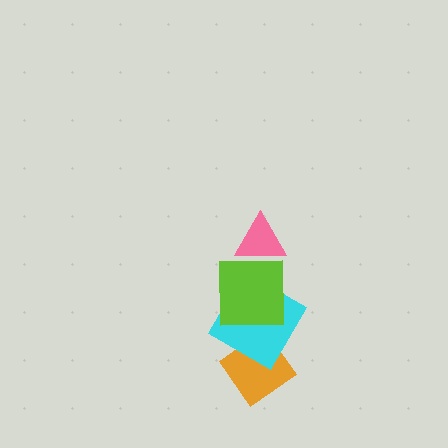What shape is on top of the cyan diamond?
The lime square is on top of the cyan diamond.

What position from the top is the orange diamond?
The orange diamond is 4th from the top.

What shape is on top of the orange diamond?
The cyan diamond is on top of the orange diamond.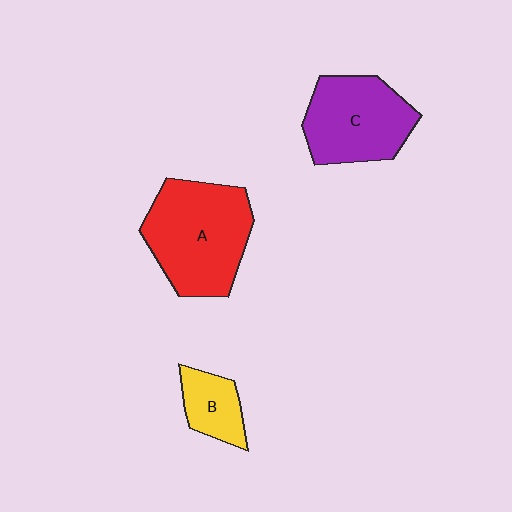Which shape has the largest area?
Shape A (red).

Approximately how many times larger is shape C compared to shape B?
Approximately 2.1 times.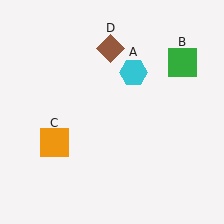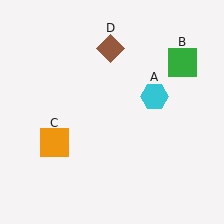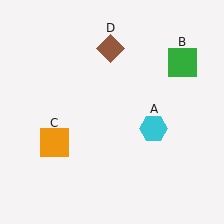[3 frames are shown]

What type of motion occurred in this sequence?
The cyan hexagon (object A) rotated clockwise around the center of the scene.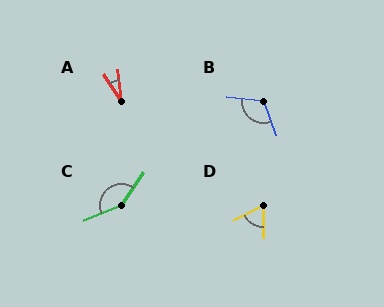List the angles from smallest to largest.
A (27°), D (62°), B (118°), C (146°).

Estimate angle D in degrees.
Approximately 62 degrees.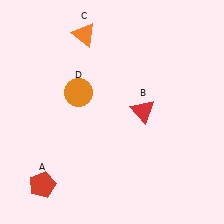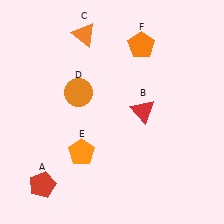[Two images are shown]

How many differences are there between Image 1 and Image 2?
There are 2 differences between the two images.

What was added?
An orange pentagon (E), an orange pentagon (F) were added in Image 2.